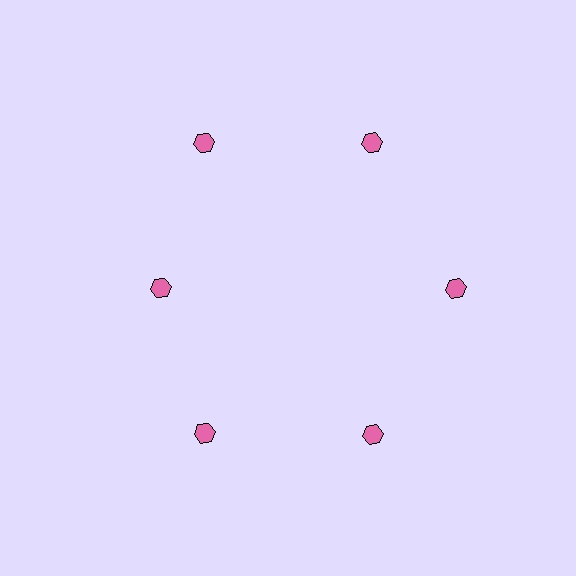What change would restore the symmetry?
The symmetry would be restored by moving it outward, back onto the ring so that all 6 hexagons sit at equal angles and equal distance from the center.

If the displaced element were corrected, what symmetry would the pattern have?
It would have 6-fold rotational symmetry — the pattern would map onto itself every 60 degrees.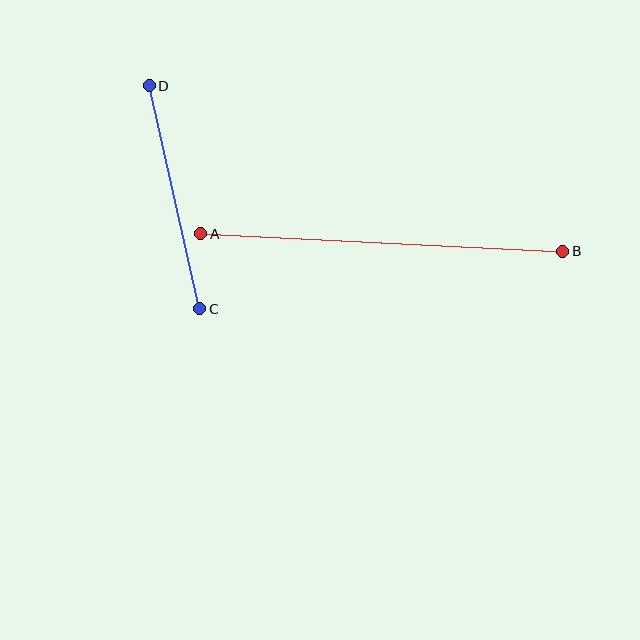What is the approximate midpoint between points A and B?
The midpoint is at approximately (382, 243) pixels.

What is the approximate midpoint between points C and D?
The midpoint is at approximately (175, 197) pixels.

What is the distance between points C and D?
The distance is approximately 229 pixels.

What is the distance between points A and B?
The distance is approximately 363 pixels.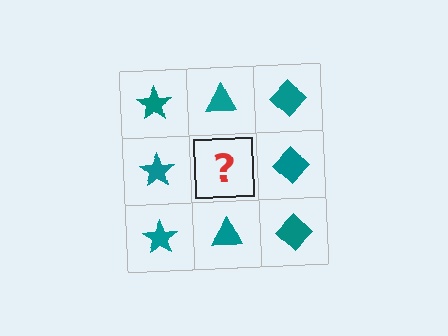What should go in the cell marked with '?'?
The missing cell should contain a teal triangle.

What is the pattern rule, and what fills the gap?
The rule is that each column has a consistent shape. The gap should be filled with a teal triangle.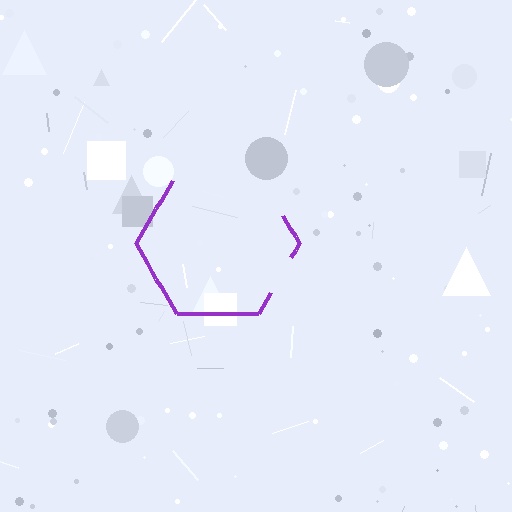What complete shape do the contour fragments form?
The contour fragments form a hexagon.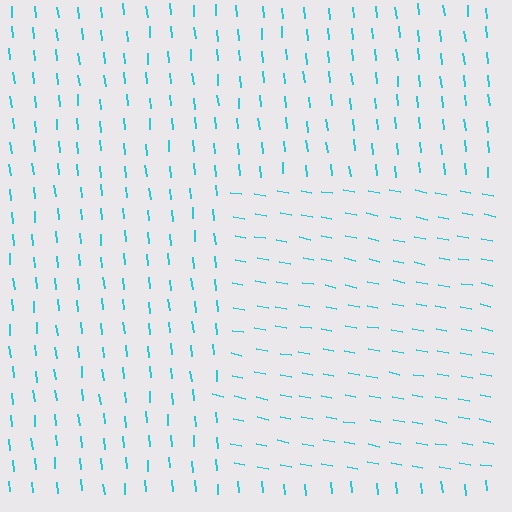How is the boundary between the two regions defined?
The boundary is defined purely by a change in line orientation (approximately 73 degrees difference). All lines are the same color and thickness.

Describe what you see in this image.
The image is filled with small cyan line segments. A rectangle region in the image has lines oriented differently from the surrounding lines, creating a visible texture boundary.